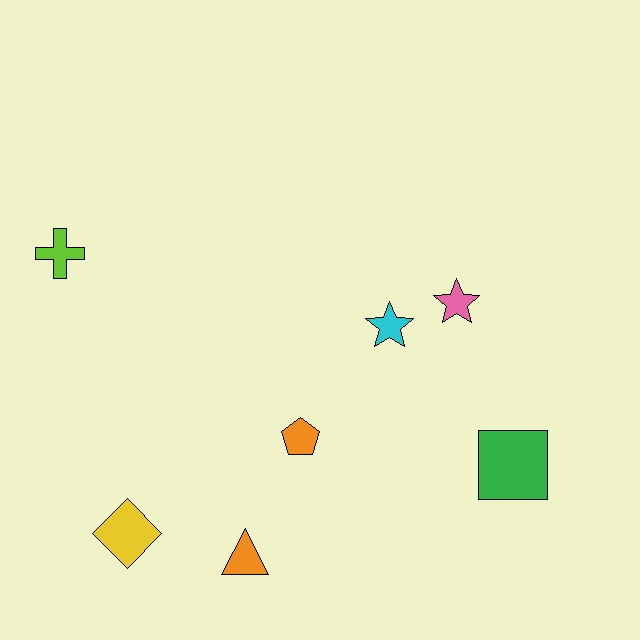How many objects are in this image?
There are 7 objects.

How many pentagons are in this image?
There is 1 pentagon.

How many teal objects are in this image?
There are no teal objects.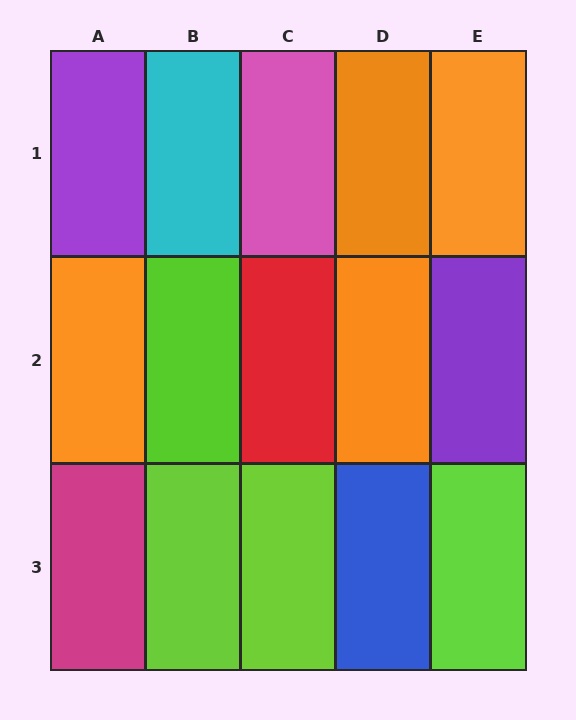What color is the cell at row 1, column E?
Orange.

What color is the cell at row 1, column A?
Purple.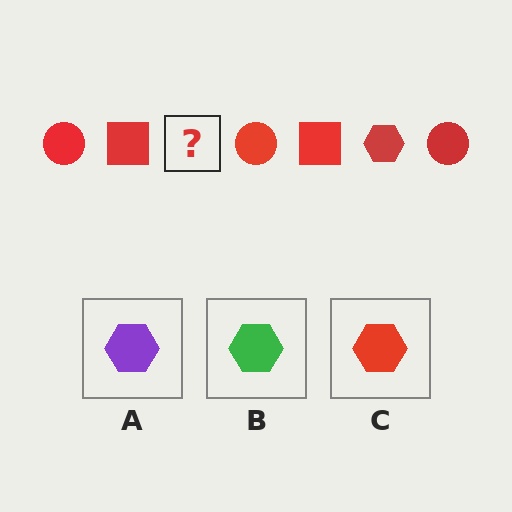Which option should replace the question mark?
Option C.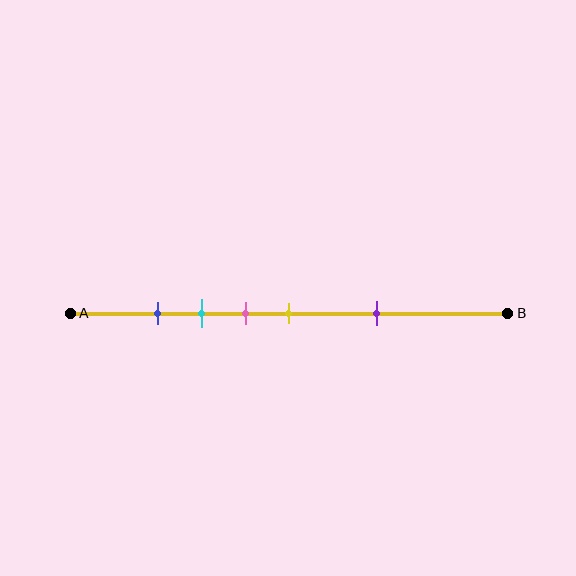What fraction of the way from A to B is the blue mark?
The blue mark is approximately 20% (0.2) of the way from A to B.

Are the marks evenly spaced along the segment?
No, the marks are not evenly spaced.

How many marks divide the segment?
There are 5 marks dividing the segment.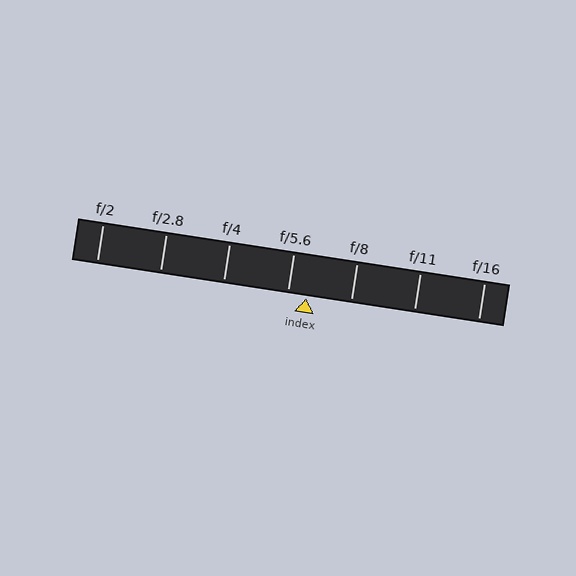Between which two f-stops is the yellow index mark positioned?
The index mark is between f/5.6 and f/8.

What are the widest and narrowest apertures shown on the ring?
The widest aperture shown is f/2 and the narrowest is f/16.